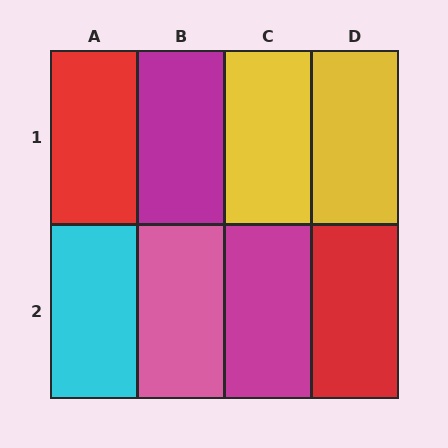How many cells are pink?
1 cell is pink.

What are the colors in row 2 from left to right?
Cyan, pink, magenta, red.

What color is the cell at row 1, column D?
Yellow.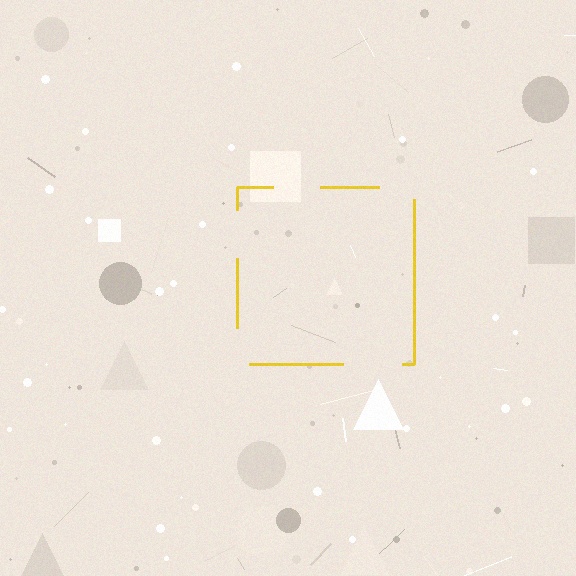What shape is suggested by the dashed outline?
The dashed outline suggests a square.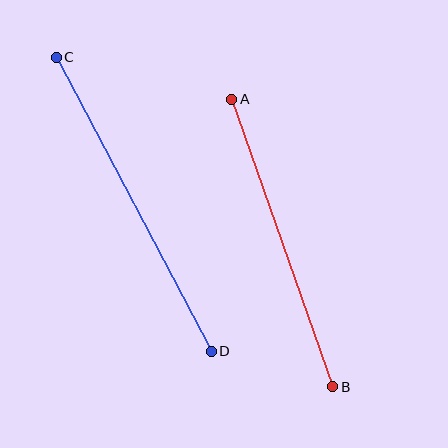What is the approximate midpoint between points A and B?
The midpoint is at approximately (282, 243) pixels.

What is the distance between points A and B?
The distance is approximately 305 pixels.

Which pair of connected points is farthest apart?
Points C and D are farthest apart.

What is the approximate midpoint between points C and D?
The midpoint is at approximately (134, 204) pixels.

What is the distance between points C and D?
The distance is approximately 332 pixels.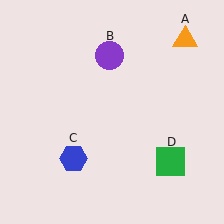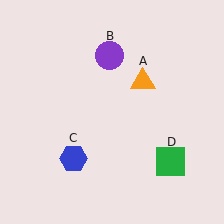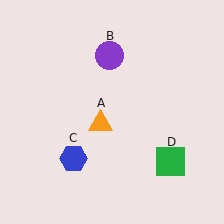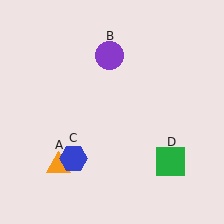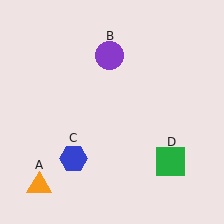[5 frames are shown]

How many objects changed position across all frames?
1 object changed position: orange triangle (object A).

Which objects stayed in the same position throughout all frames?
Purple circle (object B) and blue hexagon (object C) and green square (object D) remained stationary.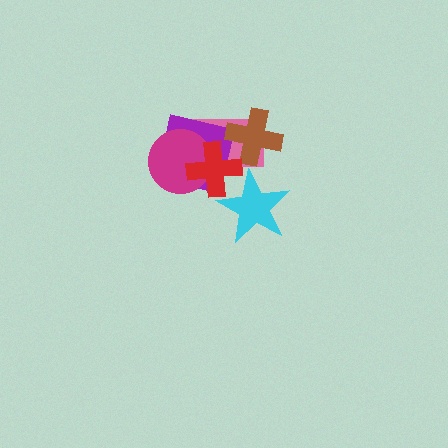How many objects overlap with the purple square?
3 objects overlap with the purple square.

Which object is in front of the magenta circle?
The red cross is in front of the magenta circle.